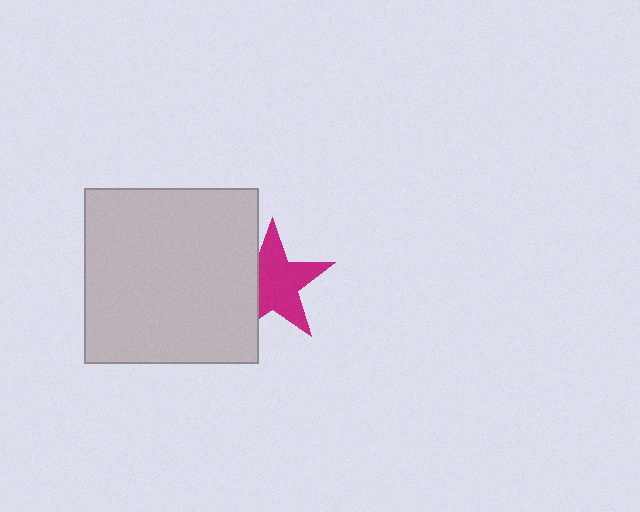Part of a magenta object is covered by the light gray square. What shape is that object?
It is a star.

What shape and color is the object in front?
The object in front is a light gray square.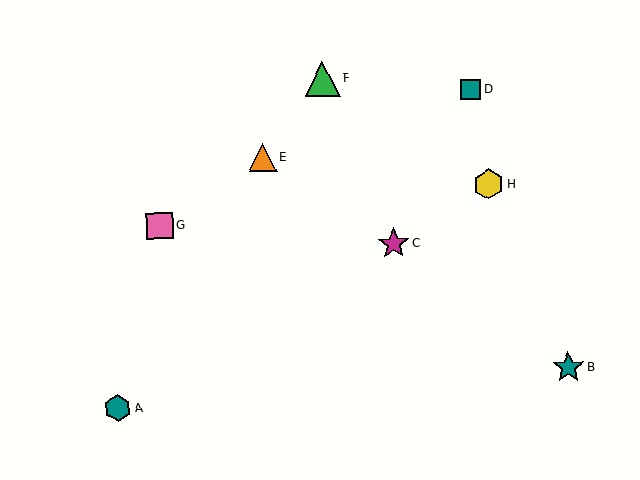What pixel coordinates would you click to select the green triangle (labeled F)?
Click at (322, 79) to select the green triangle F.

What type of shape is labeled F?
Shape F is a green triangle.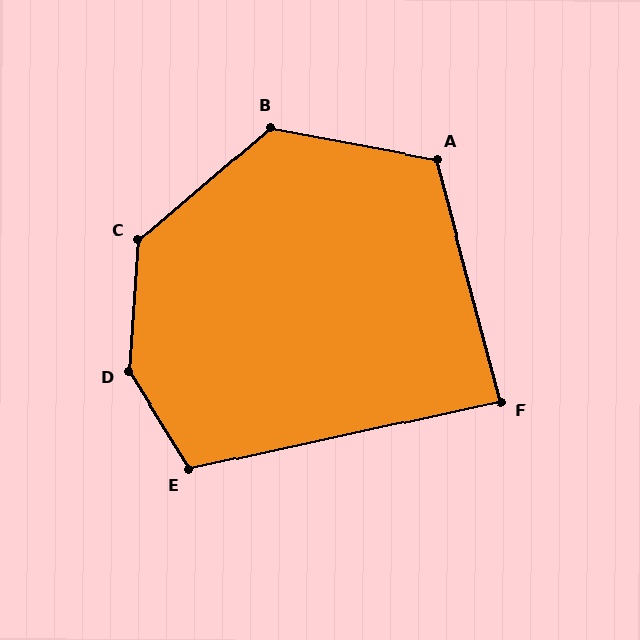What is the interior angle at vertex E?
Approximately 110 degrees (obtuse).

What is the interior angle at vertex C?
Approximately 135 degrees (obtuse).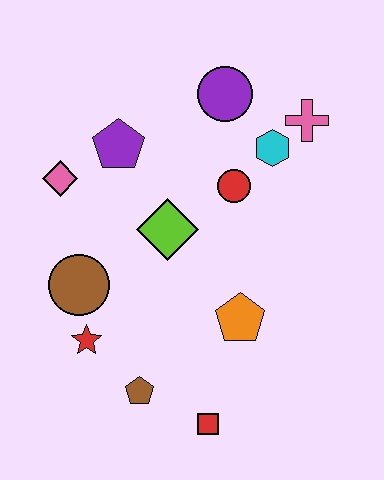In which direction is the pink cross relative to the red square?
The pink cross is above the red square.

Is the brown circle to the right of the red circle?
No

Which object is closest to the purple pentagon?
The pink diamond is closest to the purple pentagon.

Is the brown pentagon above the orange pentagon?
No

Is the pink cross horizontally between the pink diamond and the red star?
No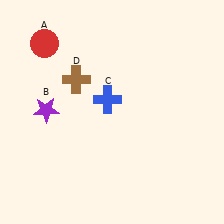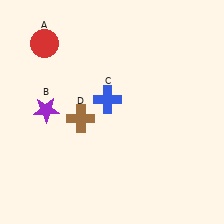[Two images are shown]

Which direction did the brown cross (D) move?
The brown cross (D) moved down.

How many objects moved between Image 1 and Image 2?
1 object moved between the two images.